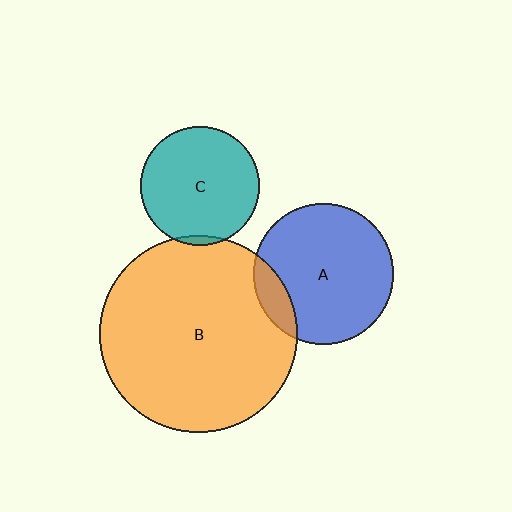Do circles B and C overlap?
Yes.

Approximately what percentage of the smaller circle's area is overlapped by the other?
Approximately 5%.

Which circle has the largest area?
Circle B (orange).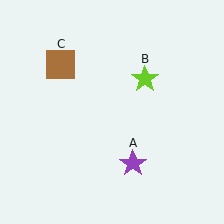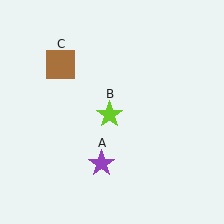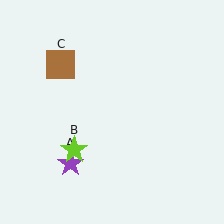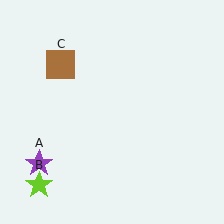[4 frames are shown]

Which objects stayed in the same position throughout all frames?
Brown square (object C) remained stationary.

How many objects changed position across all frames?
2 objects changed position: purple star (object A), lime star (object B).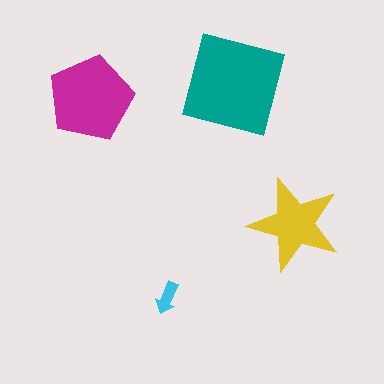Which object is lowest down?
The cyan arrow is bottommost.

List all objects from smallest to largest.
The cyan arrow, the yellow star, the magenta pentagon, the teal square.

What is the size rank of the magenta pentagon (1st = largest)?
2nd.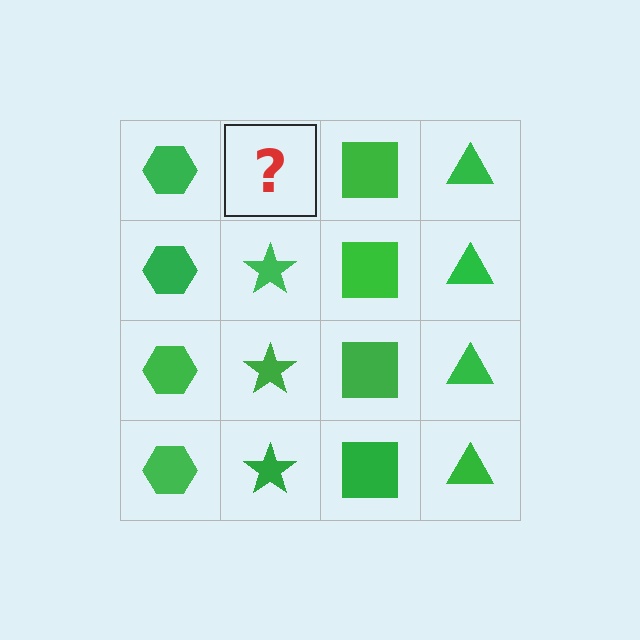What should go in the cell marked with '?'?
The missing cell should contain a green star.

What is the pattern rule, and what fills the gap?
The rule is that each column has a consistent shape. The gap should be filled with a green star.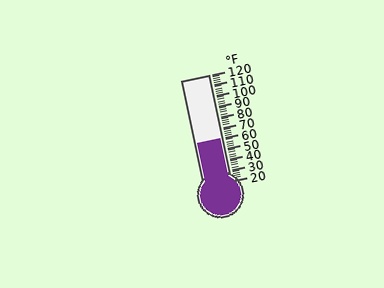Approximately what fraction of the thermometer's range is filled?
The thermometer is filled to approximately 40% of its range.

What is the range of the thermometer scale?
The thermometer scale ranges from 20°F to 120°F.